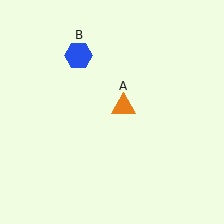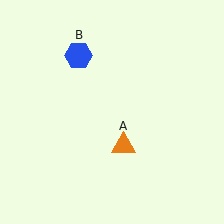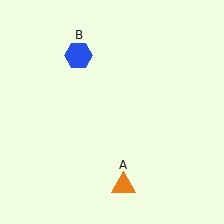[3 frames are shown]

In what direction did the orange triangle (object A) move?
The orange triangle (object A) moved down.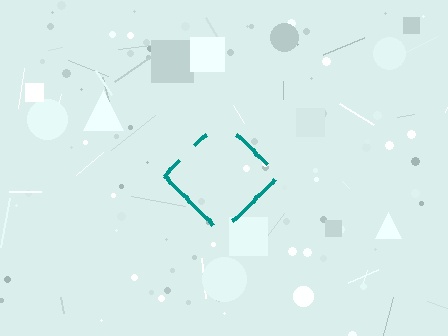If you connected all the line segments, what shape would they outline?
They would outline a diamond.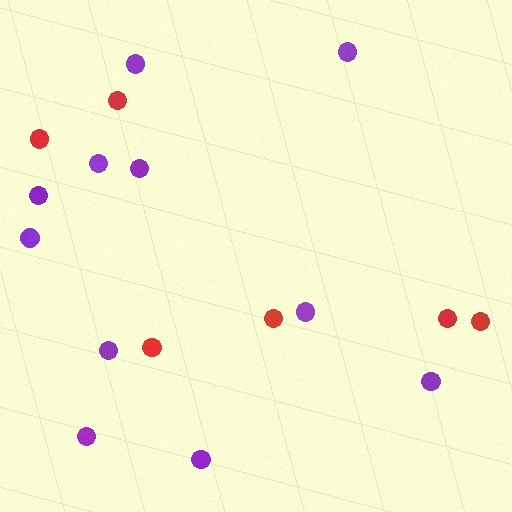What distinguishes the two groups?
There are 2 groups: one group of red circles (6) and one group of purple circles (11).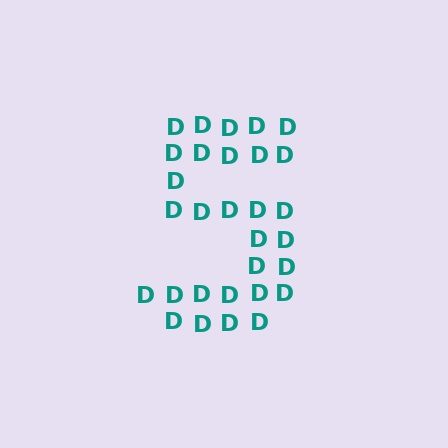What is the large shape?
The large shape is the digit 5.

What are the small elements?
The small elements are letter D's.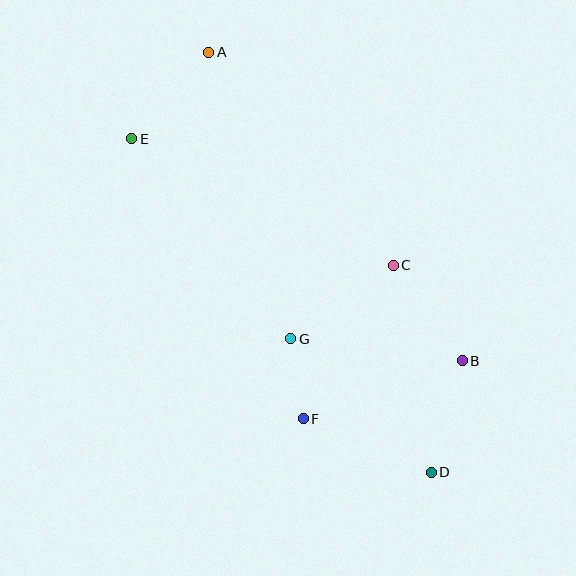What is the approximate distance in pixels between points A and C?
The distance between A and C is approximately 282 pixels.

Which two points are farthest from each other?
Points A and D are farthest from each other.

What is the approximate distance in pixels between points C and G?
The distance between C and G is approximately 126 pixels.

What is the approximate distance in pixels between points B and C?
The distance between B and C is approximately 118 pixels.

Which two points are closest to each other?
Points F and G are closest to each other.